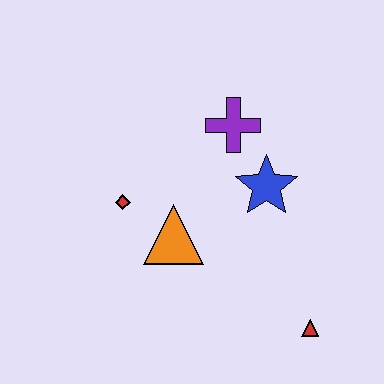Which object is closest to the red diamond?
The orange triangle is closest to the red diamond.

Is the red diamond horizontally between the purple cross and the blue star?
No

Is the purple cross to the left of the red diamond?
No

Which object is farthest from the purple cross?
The red triangle is farthest from the purple cross.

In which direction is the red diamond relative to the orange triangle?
The red diamond is to the left of the orange triangle.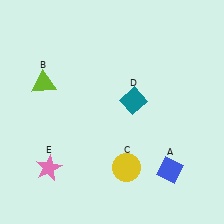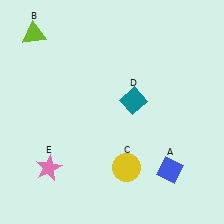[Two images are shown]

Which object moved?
The lime triangle (B) moved up.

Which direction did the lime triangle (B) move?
The lime triangle (B) moved up.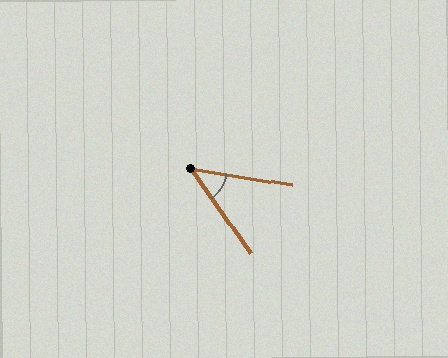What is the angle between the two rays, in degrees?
Approximately 46 degrees.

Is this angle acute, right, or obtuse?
It is acute.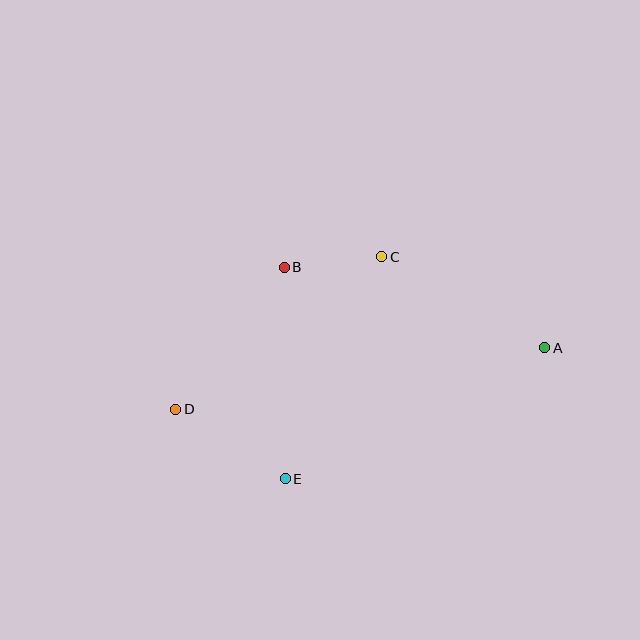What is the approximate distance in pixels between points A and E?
The distance between A and E is approximately 291 pixels.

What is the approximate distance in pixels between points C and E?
The distance between C and E is approximately 242 pixels.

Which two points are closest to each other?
Points B and C are closest to each other.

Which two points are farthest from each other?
Points A and D are farthest from each other.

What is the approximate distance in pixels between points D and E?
The distance between D and E is approximately 130 pixels.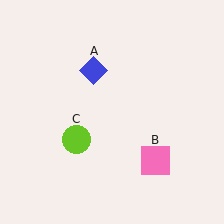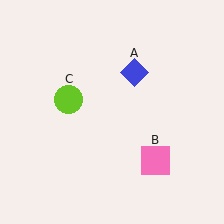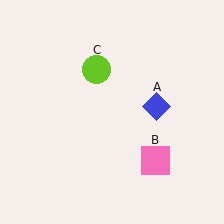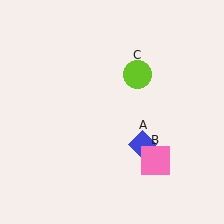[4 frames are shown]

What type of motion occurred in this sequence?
The blue diamond (object A), lime circle (object C) rotated clockwise around the center of the scene.